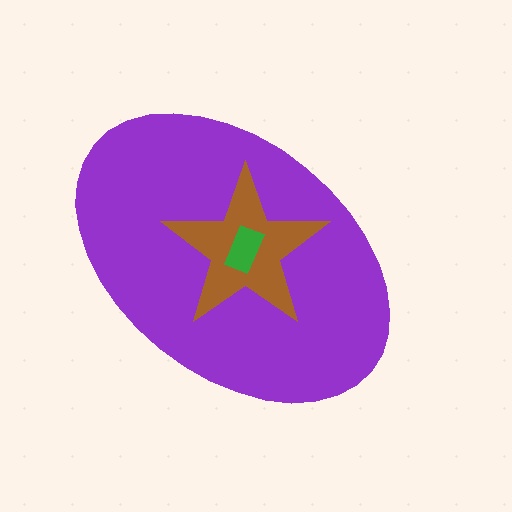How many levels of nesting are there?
3.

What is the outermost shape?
The purple ellipse.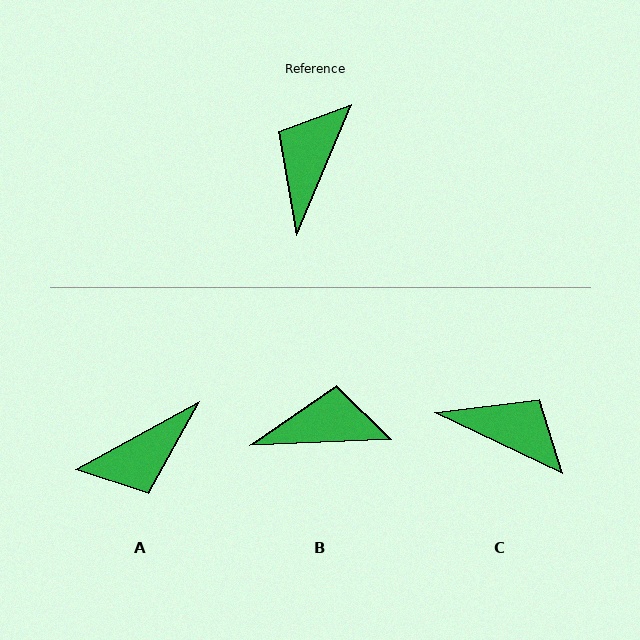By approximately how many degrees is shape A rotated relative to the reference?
Approximately 141 degrees counter-clockwise.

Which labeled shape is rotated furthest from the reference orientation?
A, about 141 degrees away.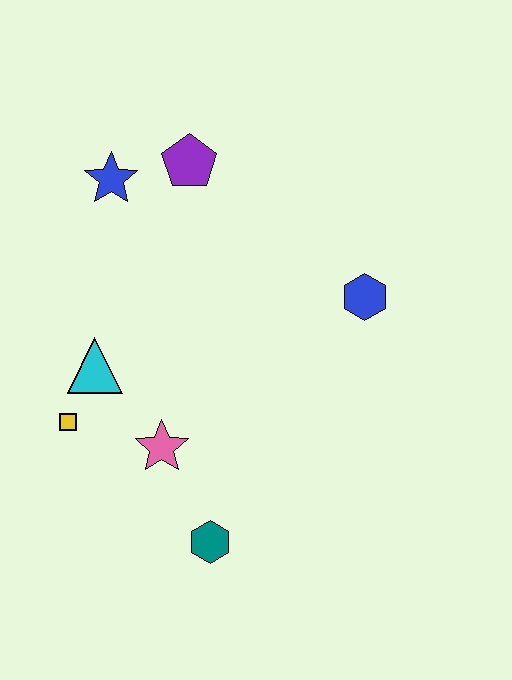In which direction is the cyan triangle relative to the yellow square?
The cyan triangle is above the yellow square.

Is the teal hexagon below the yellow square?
Yes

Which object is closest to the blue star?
The purple pentagon is closest to the blue star.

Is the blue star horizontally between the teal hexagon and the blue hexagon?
No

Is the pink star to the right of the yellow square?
Yes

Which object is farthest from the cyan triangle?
The blue hexagon is farthest from the cyan triangle.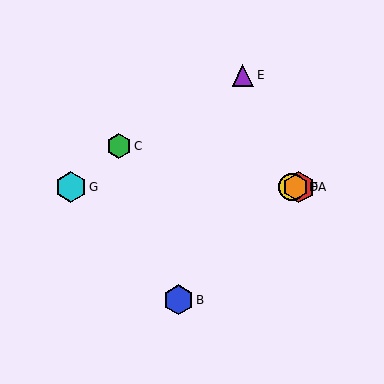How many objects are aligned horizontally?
4 objects (A, D, F, G) are aligned horizontally.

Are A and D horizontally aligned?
Yes, both are at y≈187.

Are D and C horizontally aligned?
No, D is at y≈187 and C is at y≈146.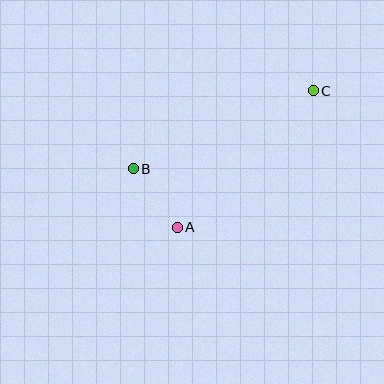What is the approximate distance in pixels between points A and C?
The distance between A and C is approximately 192 pixels.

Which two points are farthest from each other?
Points B and C are farthest from each other.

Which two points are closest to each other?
Points A and B are closest to each other.